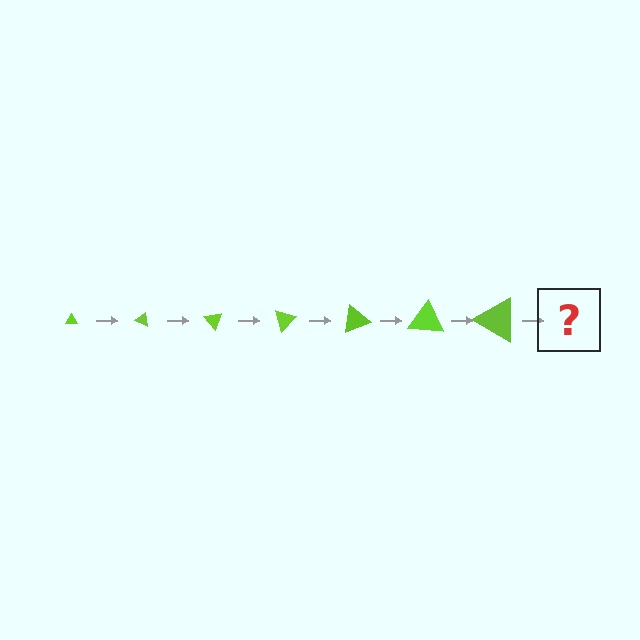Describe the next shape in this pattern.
It should be a triangle, larger than the previous one and rotated 175 degrees from the start.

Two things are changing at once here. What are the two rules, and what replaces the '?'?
The two rules are that the triangle grows larger each step and it rotates 25 degrees each step. The '?' should be a triangle, larger than the previous one and rotated 175 degrees from the start.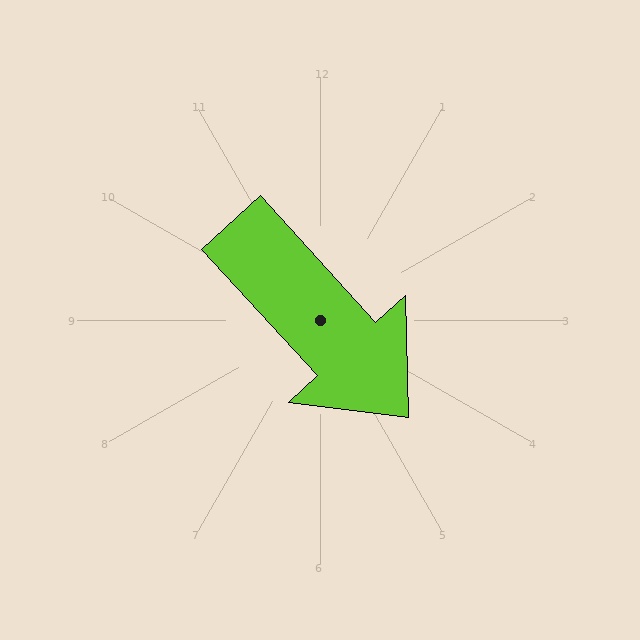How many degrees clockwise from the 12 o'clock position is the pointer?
Approximately 138 degrees.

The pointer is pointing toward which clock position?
Roughly 5 o'clock.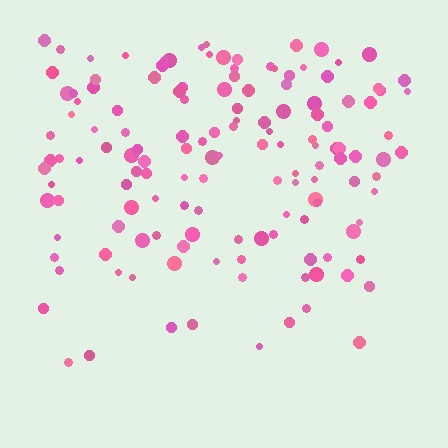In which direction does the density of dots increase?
From bottom to top, with the top side densest.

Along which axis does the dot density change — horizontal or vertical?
Vertical.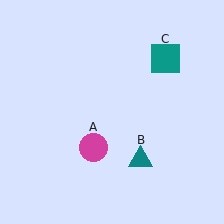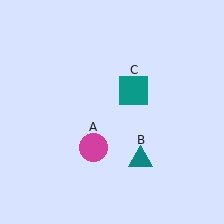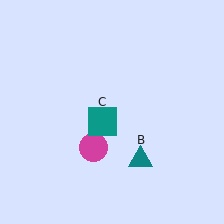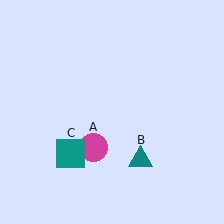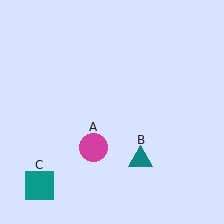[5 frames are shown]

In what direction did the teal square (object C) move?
The teal square (object C) moved down and to the left.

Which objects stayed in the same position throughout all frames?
Magenta circle (object A) and teal triangle (object B) remained stationary.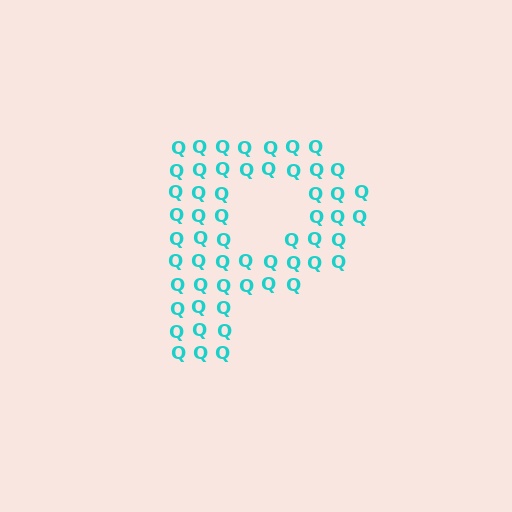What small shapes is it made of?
It is made of small letter Q's.